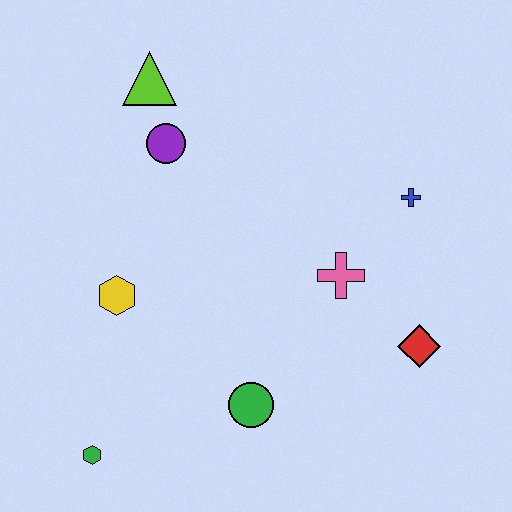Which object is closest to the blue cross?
The pink cross is closest to the blue cross.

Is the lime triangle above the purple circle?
Yes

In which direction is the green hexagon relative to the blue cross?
The green hexagon is to the left of the blue cross.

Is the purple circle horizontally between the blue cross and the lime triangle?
Yes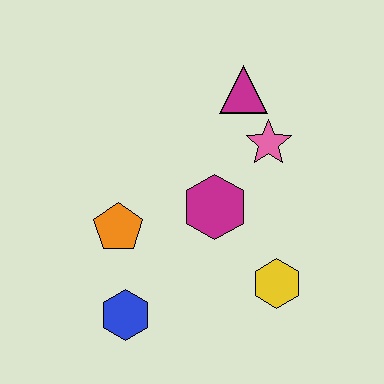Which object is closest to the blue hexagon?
The orange pentagon is closest to the blue hexagon.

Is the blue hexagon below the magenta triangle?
Yes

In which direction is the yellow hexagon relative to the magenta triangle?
The yellow hexagon is below the magenta triangle.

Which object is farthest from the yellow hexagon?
The magenta triangle is farthest from the yellow hexagon.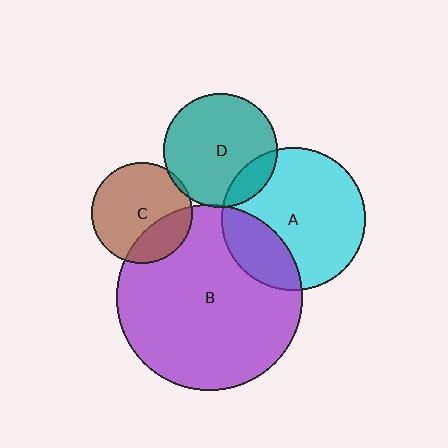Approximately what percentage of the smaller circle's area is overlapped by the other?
Approximately 5%.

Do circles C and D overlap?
Yes.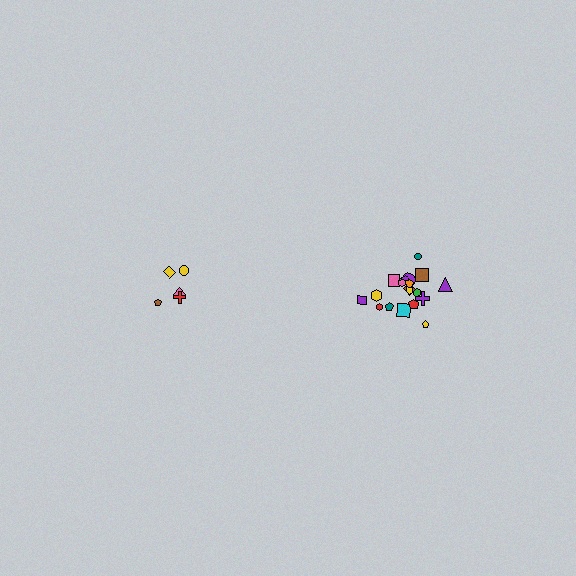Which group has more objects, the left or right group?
The right group.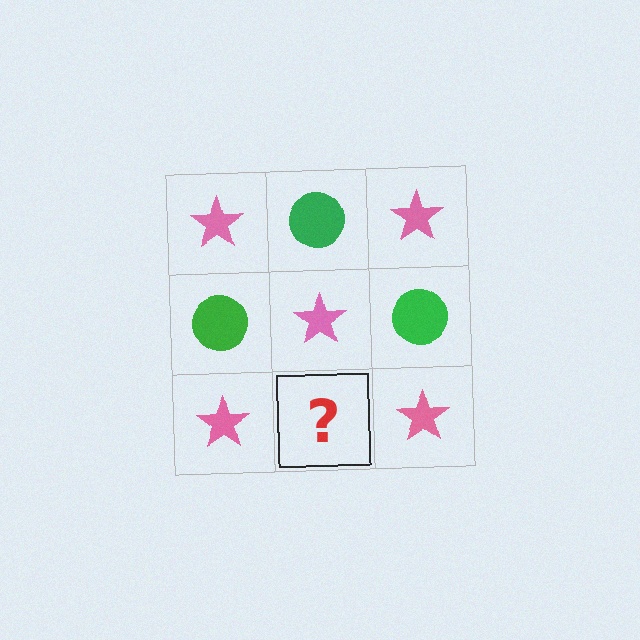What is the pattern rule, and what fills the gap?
The rule is that it alternates pink star and green circle in a checkerboard pattern. The gap should be filled with a green circle.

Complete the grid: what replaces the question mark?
The question mark should be replaced with a green circle.